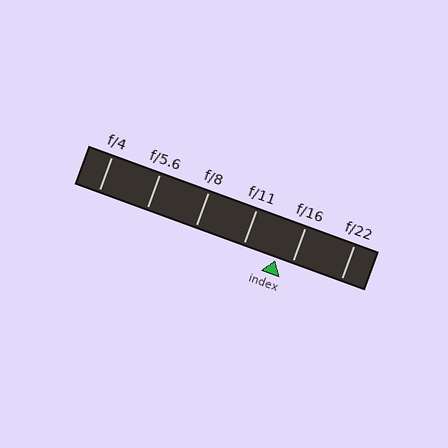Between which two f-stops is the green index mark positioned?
The index mark is between f/11 and f/16.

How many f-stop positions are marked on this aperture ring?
There are 6 f-stop positions marked.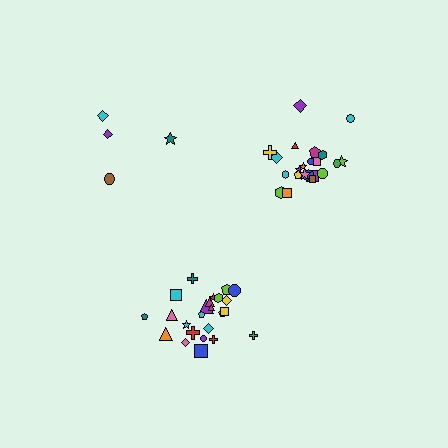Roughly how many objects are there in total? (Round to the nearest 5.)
Roughly 50 objects in total.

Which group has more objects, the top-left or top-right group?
The top-right group.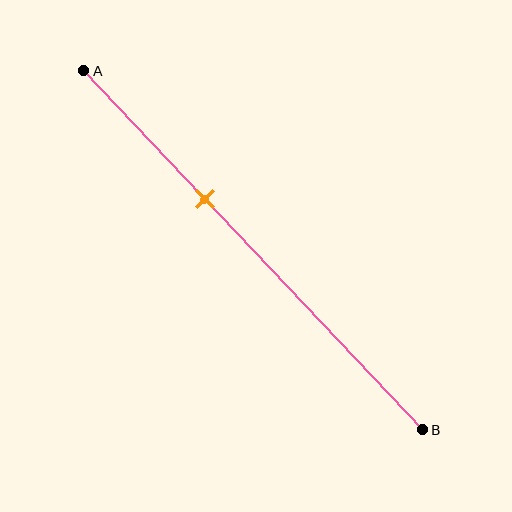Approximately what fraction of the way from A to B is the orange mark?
The orange mark is approximately 35% of the way from A to B.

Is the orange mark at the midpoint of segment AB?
No, the mark is at about 35% from A, not at the 50% midpoint.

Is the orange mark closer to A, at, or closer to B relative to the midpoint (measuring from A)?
The orange mark is closer to point A than the midpoint of segment AB.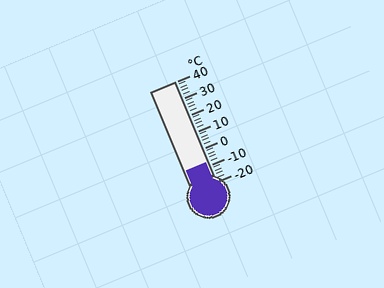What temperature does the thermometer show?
The thermometer shows approximately -8°C.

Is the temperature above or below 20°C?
The temperature is below 20°C.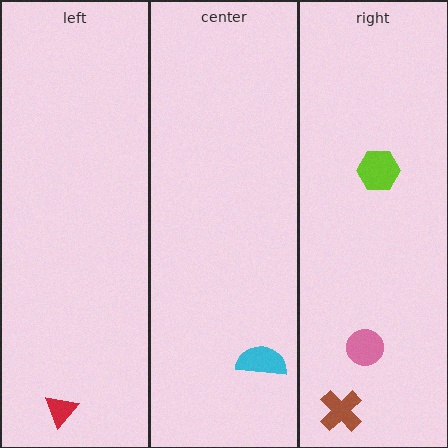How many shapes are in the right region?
3.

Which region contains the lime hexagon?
The right region.